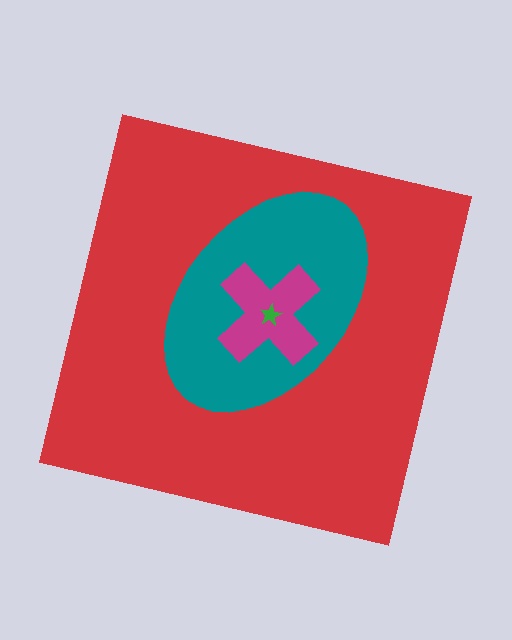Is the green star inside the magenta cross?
Yes.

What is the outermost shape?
The red square.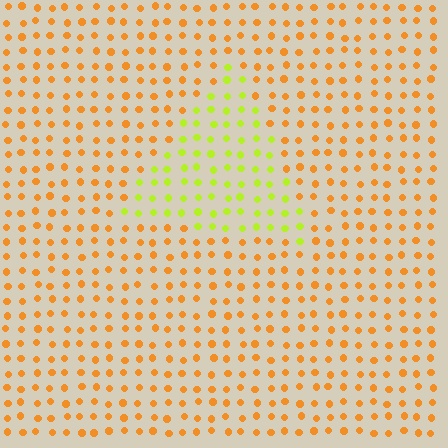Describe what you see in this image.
The image is filled with small orange elements in a uniform arrangement. A triangle-shaped region is visible where the elements are tinted to a slightly different hue, forming a subtle color boundary.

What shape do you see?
I see a triangle.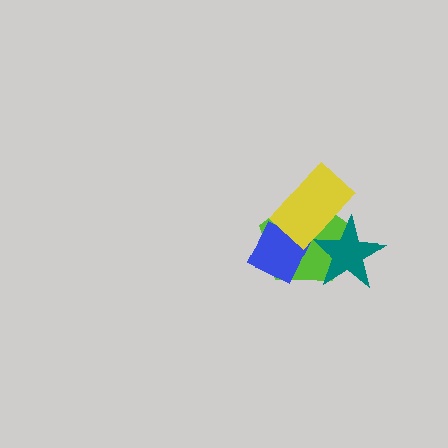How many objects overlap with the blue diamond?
2 objects overlap with the blue diamond.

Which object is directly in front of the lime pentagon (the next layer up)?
The blue diamond is directly in front of the lime pentagon.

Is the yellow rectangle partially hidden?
No, no other shape covers it.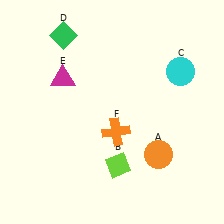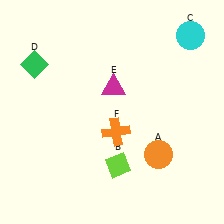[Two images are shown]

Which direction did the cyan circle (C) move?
The cyan circle (C) moved up.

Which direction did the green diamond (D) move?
The green diamond (D) moved left.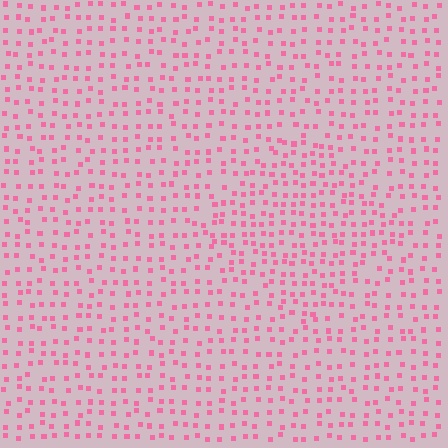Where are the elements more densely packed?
The elements are more densely packed inside the diamond boundary.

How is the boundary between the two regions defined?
The boundary is defined by a change in element density (approximately 1.4x ratio). All elements are the same color, size, and shape.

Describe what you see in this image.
The image contains small pink elements arranged at two different densities. A diamond-shaped region is visible where the elements are more densely packed than the surrounding area.